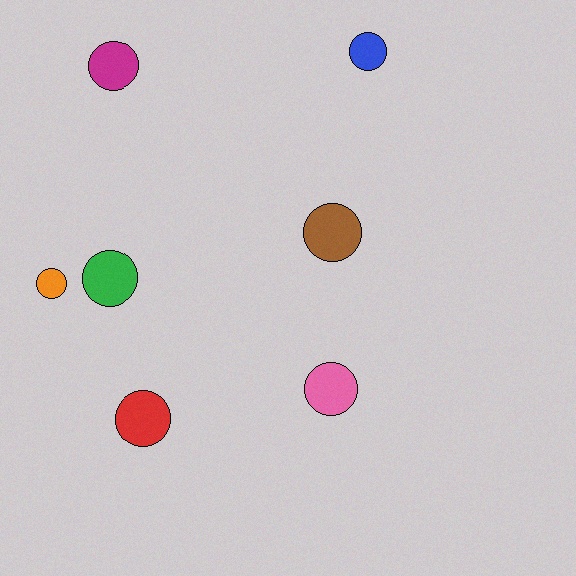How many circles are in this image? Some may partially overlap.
There are 7 circles.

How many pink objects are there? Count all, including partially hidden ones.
There is 1 pink object.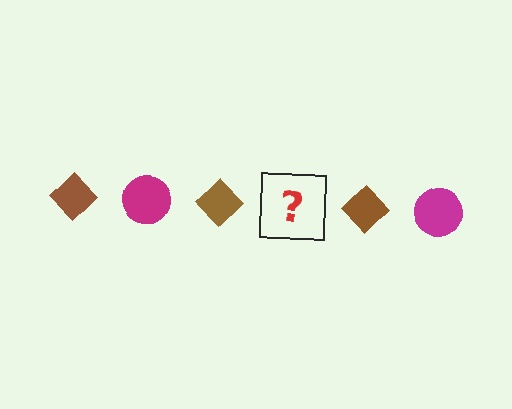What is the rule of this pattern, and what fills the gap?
The rule is that the pattern alternates between brown diamond and magenta circle. The gap should be filled with a magenta circle.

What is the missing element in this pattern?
The missing element is a magenta circle.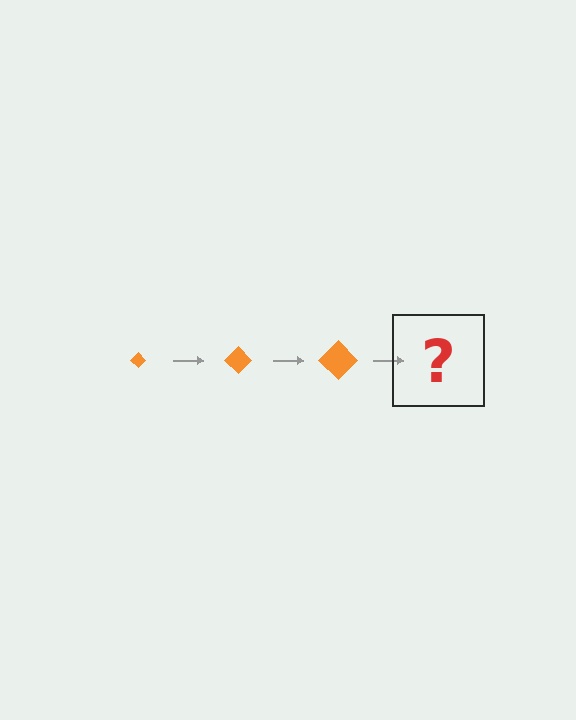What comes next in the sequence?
The next element should be an orange diamond, larger than the previous one.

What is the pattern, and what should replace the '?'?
The pattern is that the diamond gets progressively larger each step. The '?' should be an orange diamond, larger than the previous one.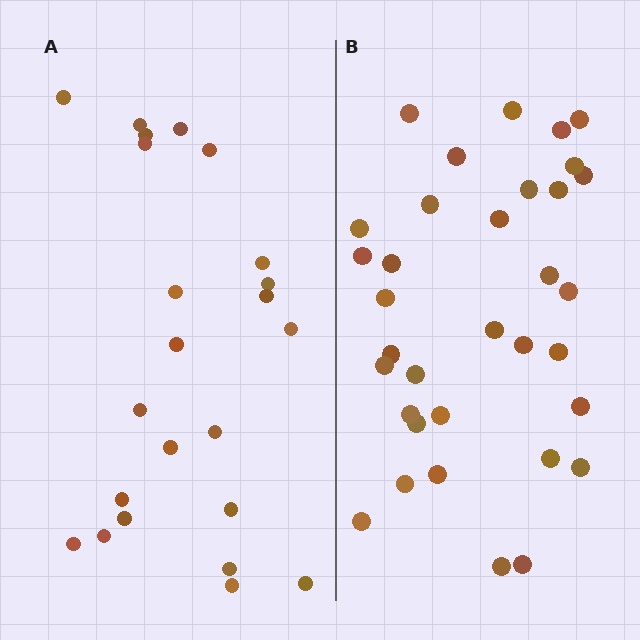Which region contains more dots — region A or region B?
Region B (the right region) has more dots.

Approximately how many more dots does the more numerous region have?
Region B has roughly 12 or so more dots than region A.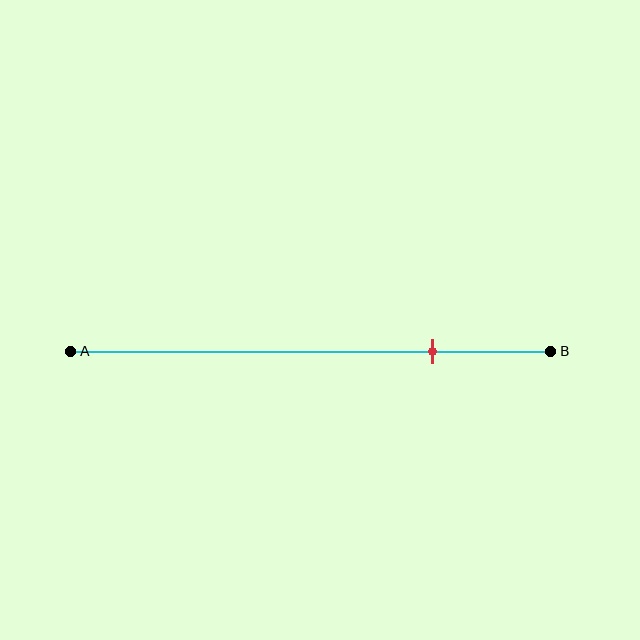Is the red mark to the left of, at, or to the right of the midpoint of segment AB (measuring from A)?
The red mark is to the right of the midpoint of segment AB.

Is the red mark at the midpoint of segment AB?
No, the mark is at about 75% from A, not at the 50% midpoint.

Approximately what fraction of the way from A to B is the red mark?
The red mark is approximately 75% of the way from A to B.